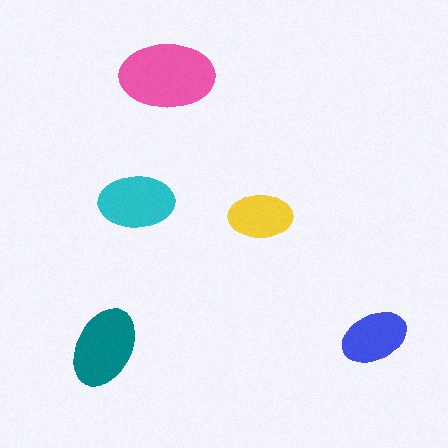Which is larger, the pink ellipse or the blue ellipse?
The pink one.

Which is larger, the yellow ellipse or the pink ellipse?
The pink one.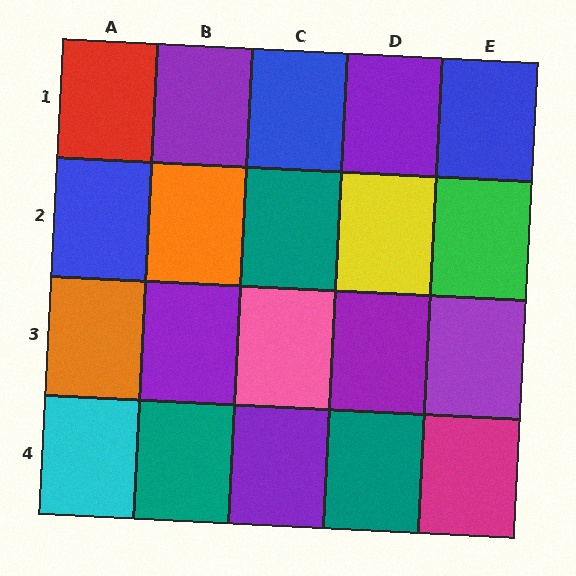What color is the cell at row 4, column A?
Cyan.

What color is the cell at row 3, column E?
Purple.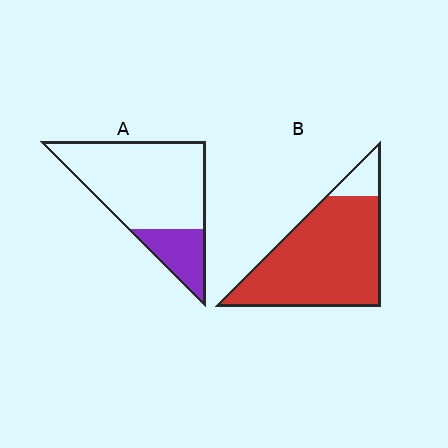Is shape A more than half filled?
No.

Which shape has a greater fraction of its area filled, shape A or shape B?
Shape B.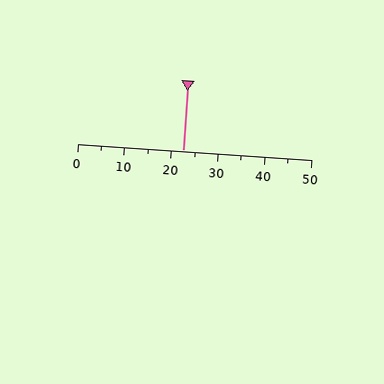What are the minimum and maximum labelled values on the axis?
The axis runs from 0 to 50.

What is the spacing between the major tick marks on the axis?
The major ticks are spaced 10 apart.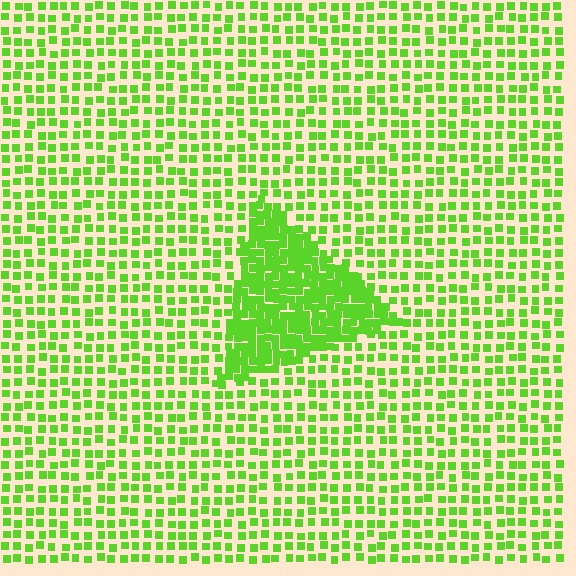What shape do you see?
I see a triangle.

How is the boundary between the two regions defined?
The boundary is defined by a change in element density (approximately 2.3x ratio). All elements are the same color, size, and shape.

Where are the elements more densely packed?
The elements are more densely packed inside the triangle boundary.